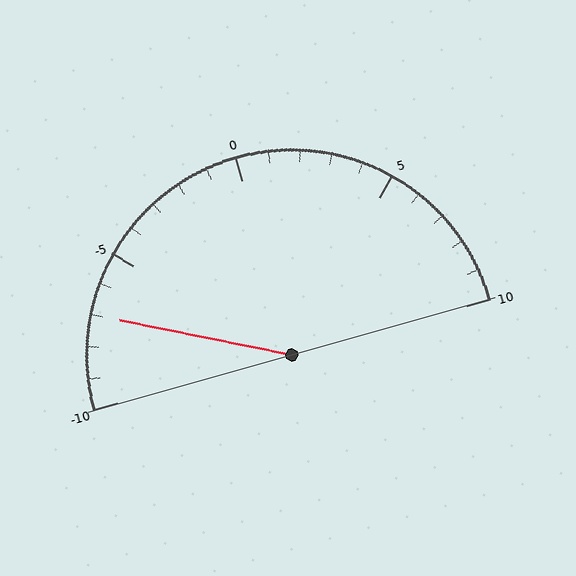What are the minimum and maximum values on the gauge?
The gauge ranges from -10 to 10.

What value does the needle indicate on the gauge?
The needle indicates approximately -7.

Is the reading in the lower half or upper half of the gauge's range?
The reading is in the lower half of the range (-10 to 10).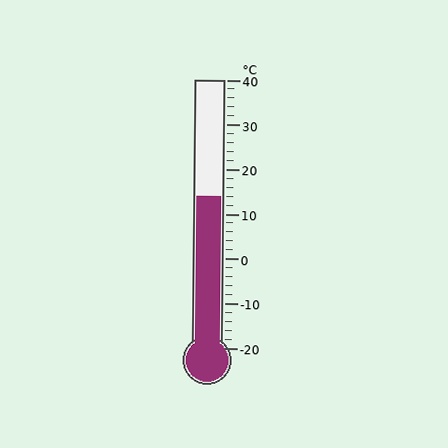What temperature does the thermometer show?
The thermometer shows approximately 14°C.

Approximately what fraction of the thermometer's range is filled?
The thermometer is filled to approximately 55% of its range.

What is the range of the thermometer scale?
The thermometer scale ranges from -20°C to 40°C.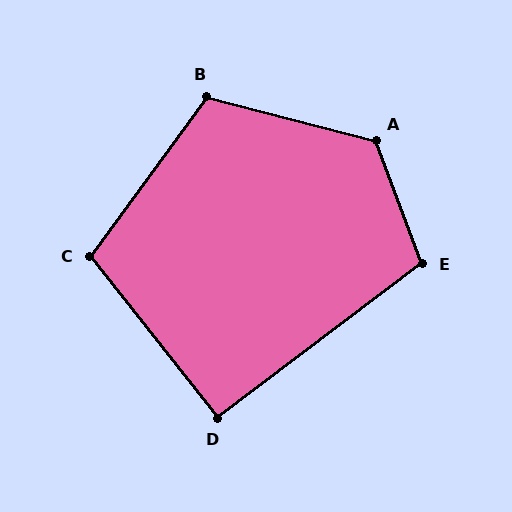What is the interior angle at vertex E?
Approximately 106 degrees (obtuse).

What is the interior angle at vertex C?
Approximately 105 degrees (obtuse).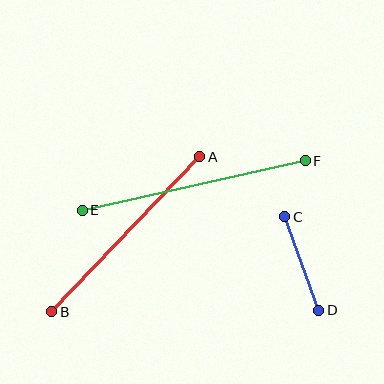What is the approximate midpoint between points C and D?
The midpoint is at approximately (302, 263) pixels.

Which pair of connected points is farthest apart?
Points E and F are farthest apart.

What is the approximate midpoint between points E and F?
The midpoint is at approximately (194, 186) pixels.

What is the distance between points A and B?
The distance is approximately 214 pixels.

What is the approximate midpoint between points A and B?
The midpoint is at approximately (126, 234) pixels.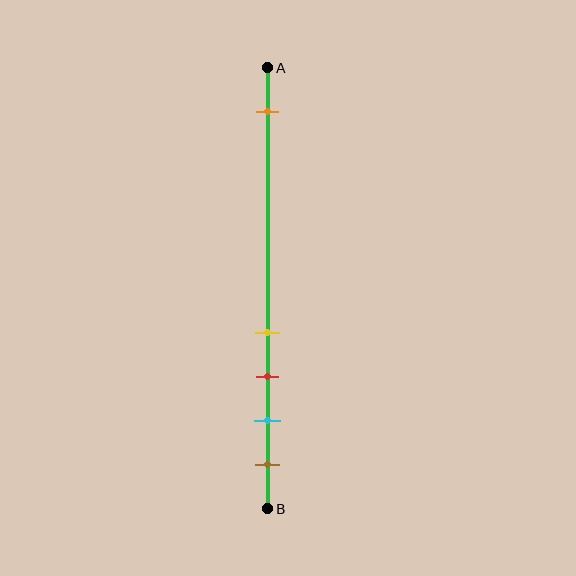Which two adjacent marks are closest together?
The yellow and red marks are the closest adjacent pair.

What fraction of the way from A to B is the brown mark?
The brown mark is approximately 90% (0.9) of the way from A to B.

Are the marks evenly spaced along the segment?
No, the marks are not evenly spaced.